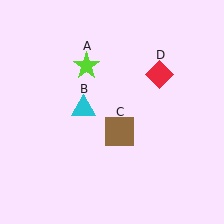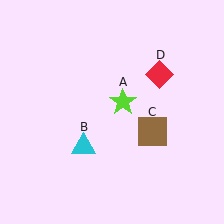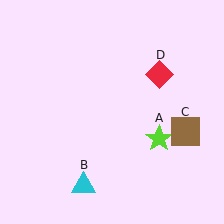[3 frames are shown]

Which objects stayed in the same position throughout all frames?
Red diamond (object D) remained stationary.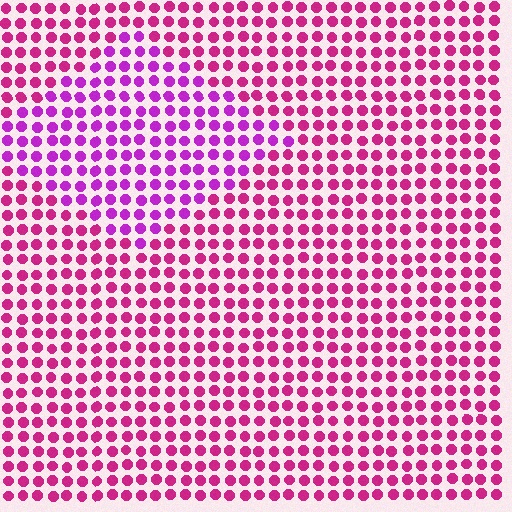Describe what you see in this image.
The image is filled with small magenta elements in a uniform arrangement. A diamond-shaped region is visible where the elements are tinted to a slightly different hue, forming a subtle color boundary.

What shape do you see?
I see a diamond.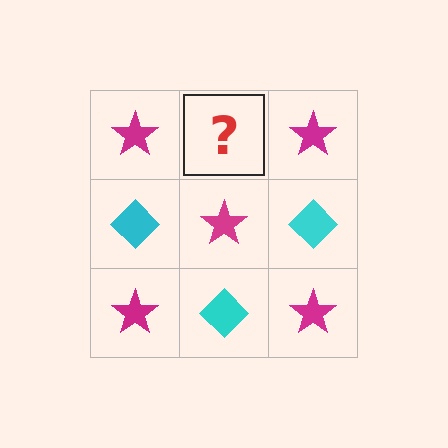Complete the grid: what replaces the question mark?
The question mark should be replaced with a cyan diamond.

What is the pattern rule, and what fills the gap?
The rule is that it alternates magenta star and cyan diamond in a checkerboard pattern. The gap should be filled with a cyan diamond.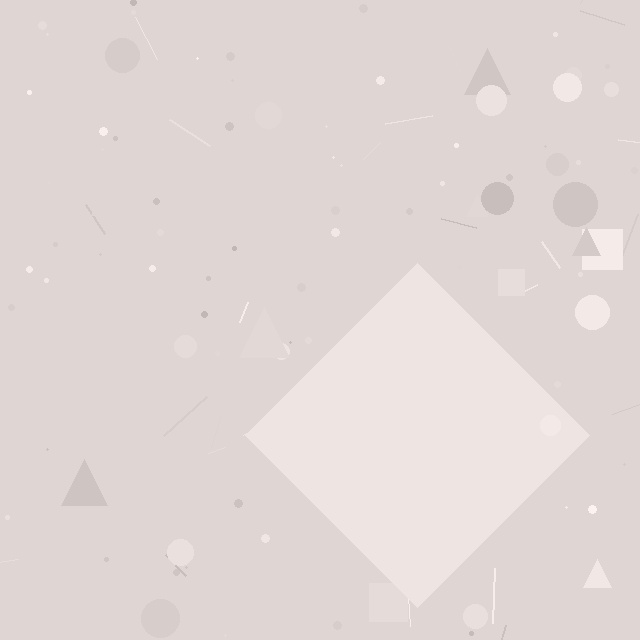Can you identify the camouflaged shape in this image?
The camouflaged shape is a diamond.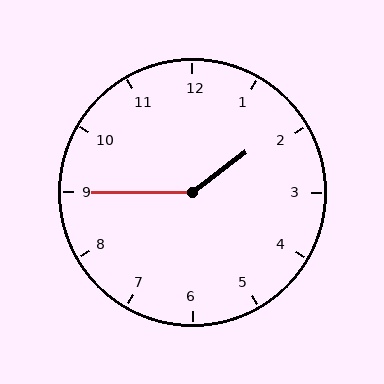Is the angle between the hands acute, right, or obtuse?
It is obtuse.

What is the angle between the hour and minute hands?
Approximately 142 degrees.